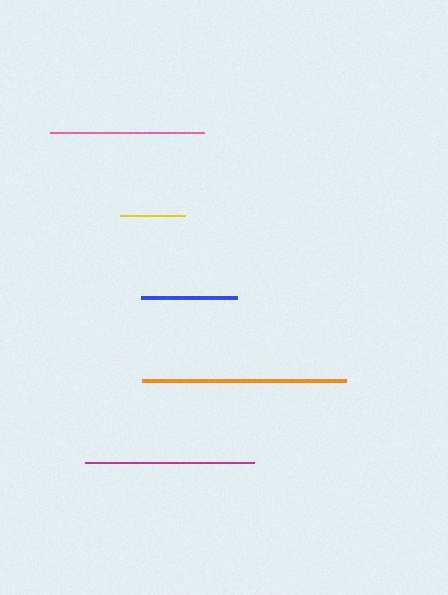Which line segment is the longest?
The orange line is the longest at approximately 204 pixels.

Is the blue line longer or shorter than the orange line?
The orange line is longer than the blue line.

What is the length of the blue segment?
The blue segment is approximately 95 pixels long.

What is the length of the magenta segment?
The magenta segment is approximately 168 pixels long.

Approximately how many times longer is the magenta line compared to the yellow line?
The magenta line is approximately 2.6 times the length of the yellow line.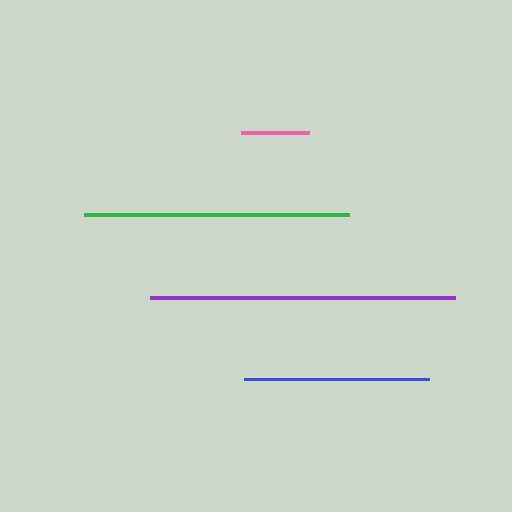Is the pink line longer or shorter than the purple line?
The purple line is longer than the pink line.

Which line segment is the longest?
The purple line is the longest at approximately 305 pixels.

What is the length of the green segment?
The green segment is approximately 265 pixels long.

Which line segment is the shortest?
The pink line is the shortest at approximately 67 pixels.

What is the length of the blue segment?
The blue segment is approximately 185 pixels long.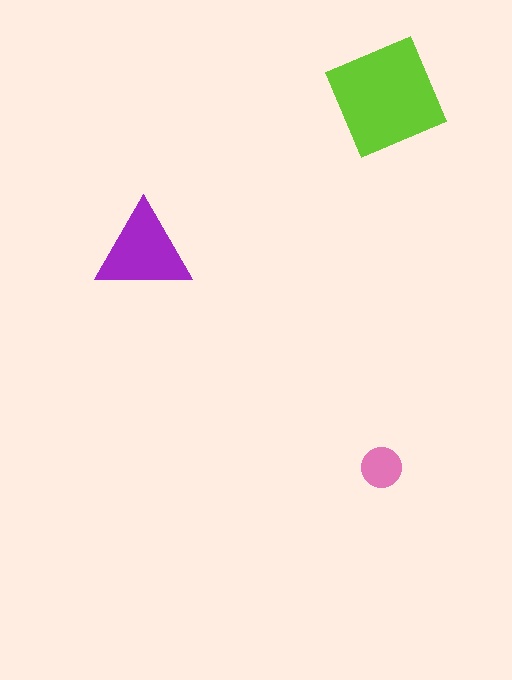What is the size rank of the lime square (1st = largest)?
1st.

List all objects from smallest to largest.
The pink circle, the purple triangle, the lime square.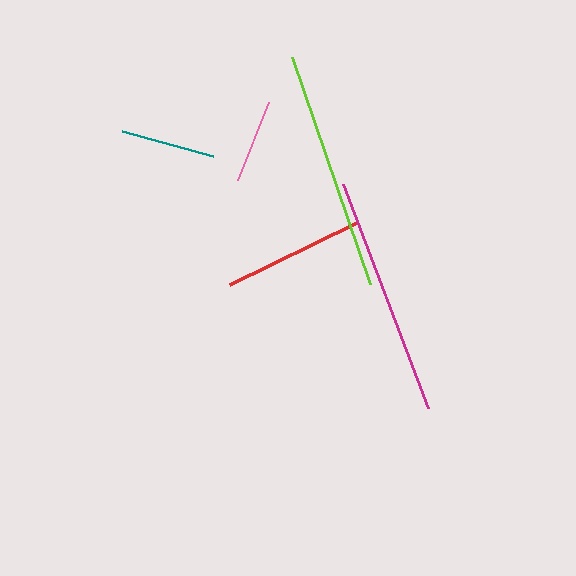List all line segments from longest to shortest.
From longest to shortest: lime, magenta, red, teal, pink.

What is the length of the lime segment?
The lime segment is approximately 240 pixels long.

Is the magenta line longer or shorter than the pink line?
The magenta line is longer than the pink line.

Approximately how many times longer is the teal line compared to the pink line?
The teal line is approximately 1.1 times the length of the pink line.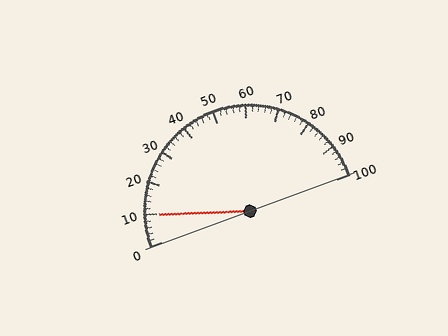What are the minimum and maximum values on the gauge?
The gauge ranges from 0 to 100.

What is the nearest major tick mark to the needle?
The nearest major tick mark is 10.